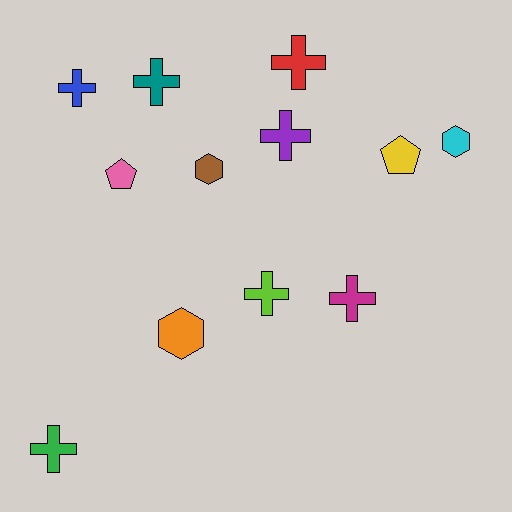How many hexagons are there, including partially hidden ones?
There are 3 hexagons.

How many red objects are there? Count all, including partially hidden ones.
There is 1 red object.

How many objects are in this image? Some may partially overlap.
There are 12 objects.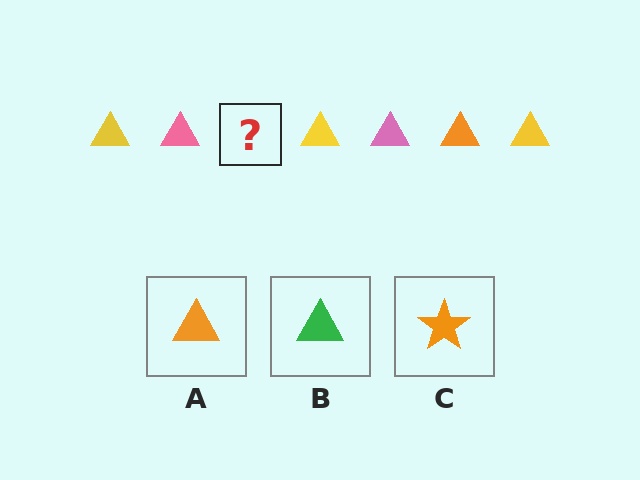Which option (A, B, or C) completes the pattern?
A.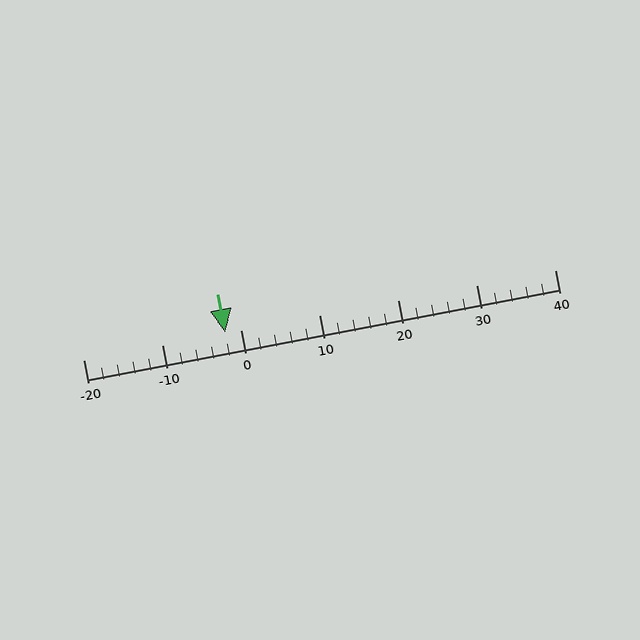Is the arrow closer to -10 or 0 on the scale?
The arrow is closer to 0.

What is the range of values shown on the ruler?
The ruler shows values from -20 to 40.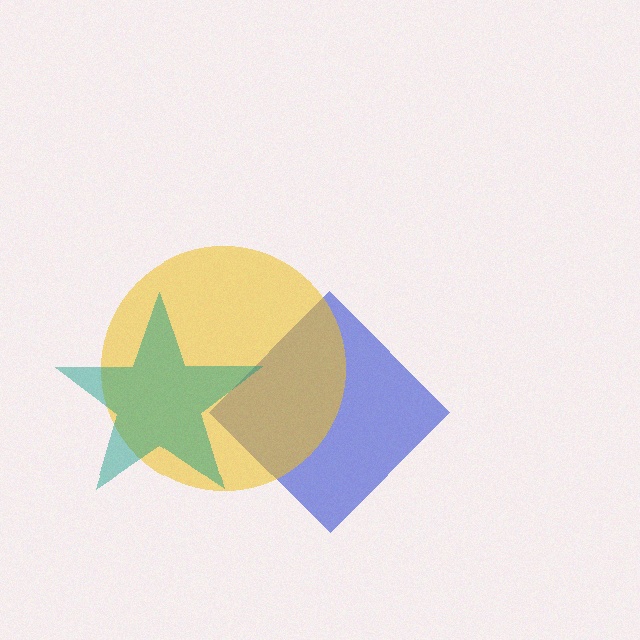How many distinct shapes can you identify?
There are 3 distinct shapes: a blue diamond, a yellow circle, a teal star.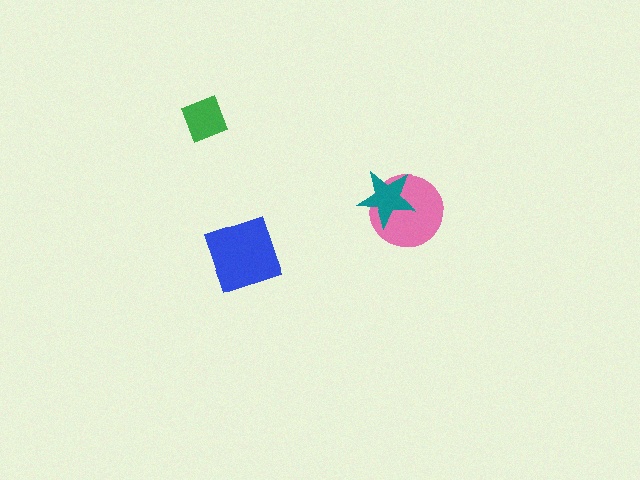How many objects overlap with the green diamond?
0 objects overlap with the green diamond.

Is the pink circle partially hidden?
Yes, it is partially covered by another shape.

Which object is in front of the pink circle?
The teal star is in front of the pink circle.